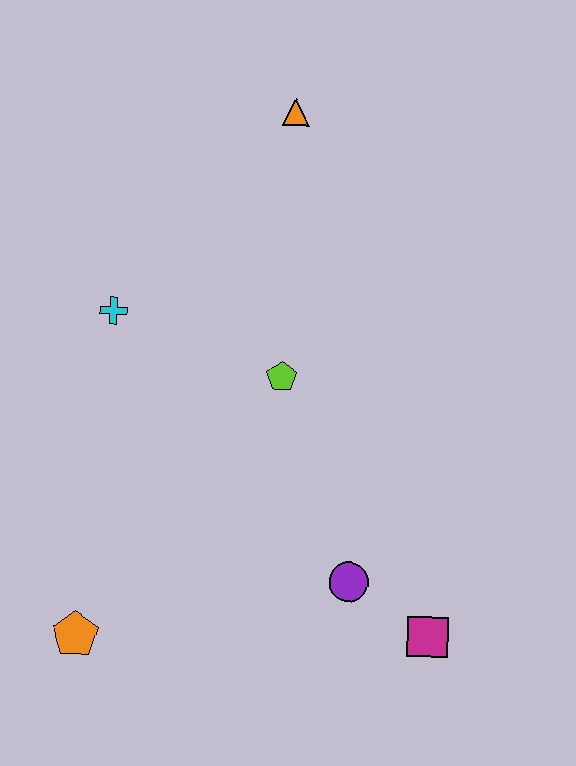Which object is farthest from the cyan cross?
The magenta square is farthest from the cyan cross.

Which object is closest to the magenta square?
The purple circle is closest to the magenta square.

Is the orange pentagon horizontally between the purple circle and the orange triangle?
No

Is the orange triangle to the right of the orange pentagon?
Yes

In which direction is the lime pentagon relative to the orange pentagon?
The lime pentagon is above the orange pentagon.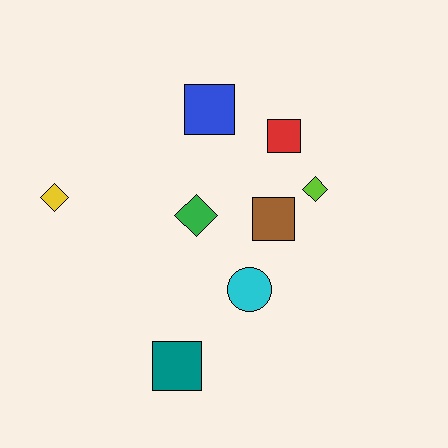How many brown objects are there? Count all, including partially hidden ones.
There is 1 brown object.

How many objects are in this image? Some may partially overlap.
There are 8 objects.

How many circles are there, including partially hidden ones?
There is 1 circle.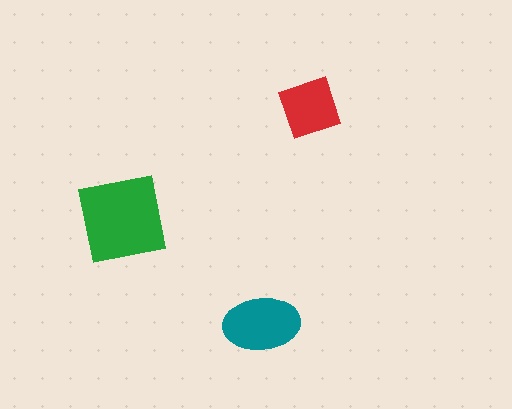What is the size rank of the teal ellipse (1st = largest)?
2nd.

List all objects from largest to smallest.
The green square, the teal ellipse, the red square.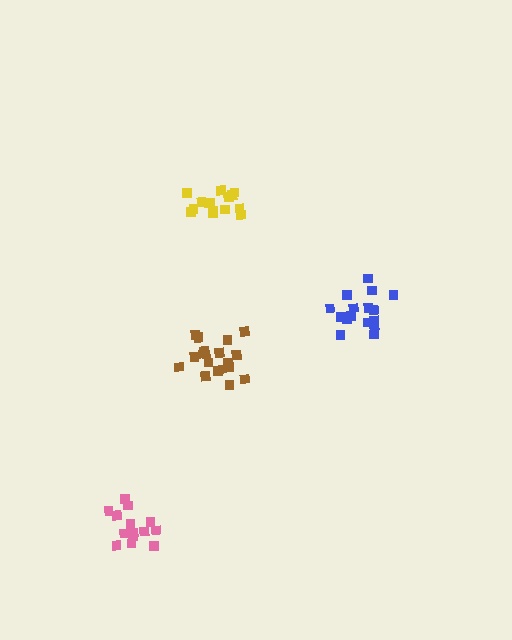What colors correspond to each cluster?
The clusters are colored: pink, yellow, brown, blue.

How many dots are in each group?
Group 1: 16 dots, Group 2: 15 dots, Group 3: 19 dots, Group 4: 17 dots (67 total).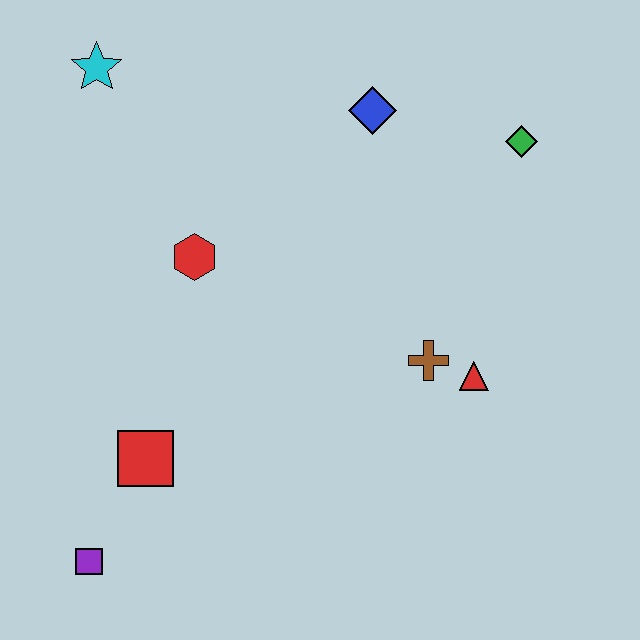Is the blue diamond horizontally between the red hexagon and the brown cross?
Yes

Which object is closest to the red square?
The purple square is closest to the red square.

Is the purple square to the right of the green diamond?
No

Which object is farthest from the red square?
The green diamond is farthest from the red square.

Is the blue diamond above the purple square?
Yes